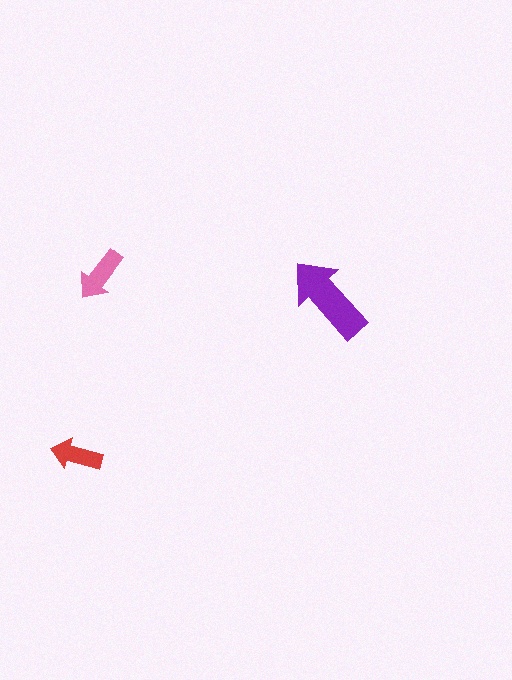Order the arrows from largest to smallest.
the purple one, the pink one, the red one.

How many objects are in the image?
There are 3 objects in the image.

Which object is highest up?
The pink arrow is topmost.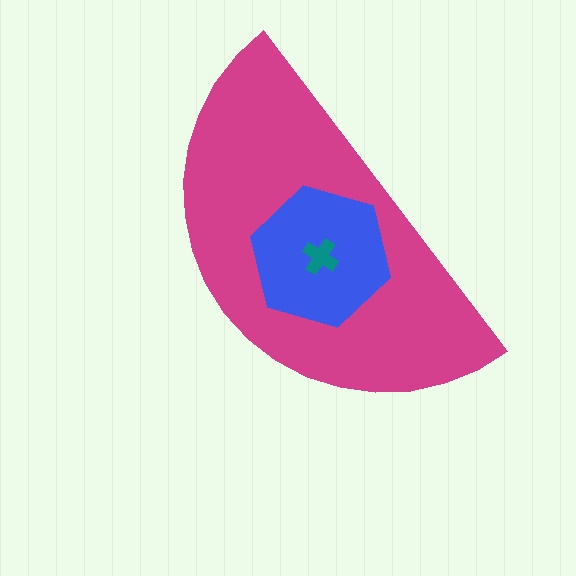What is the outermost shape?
The magenta semicircle.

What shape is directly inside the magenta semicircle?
The blue hexagon.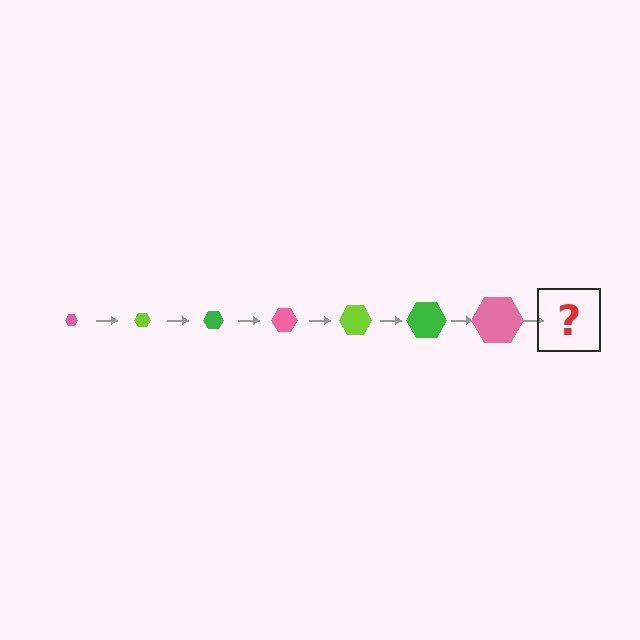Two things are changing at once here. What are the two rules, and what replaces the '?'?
The two rules are that the hexagon grows larger each step and the color cycles through pink, lime, and green. The '?' should be a lime hexagon, larger than the previous one.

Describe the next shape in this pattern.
It should be a lime hexagon, larger than the previous one.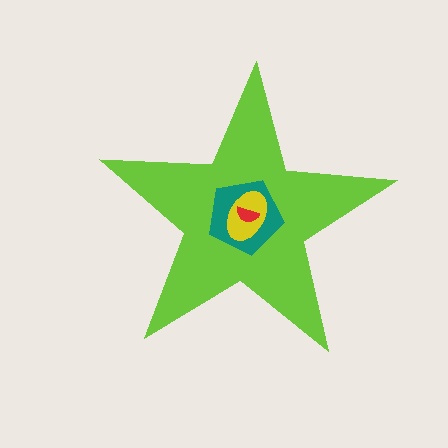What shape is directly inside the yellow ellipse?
The red semicircle.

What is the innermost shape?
The red semicircle.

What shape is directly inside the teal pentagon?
The yellow ellipse.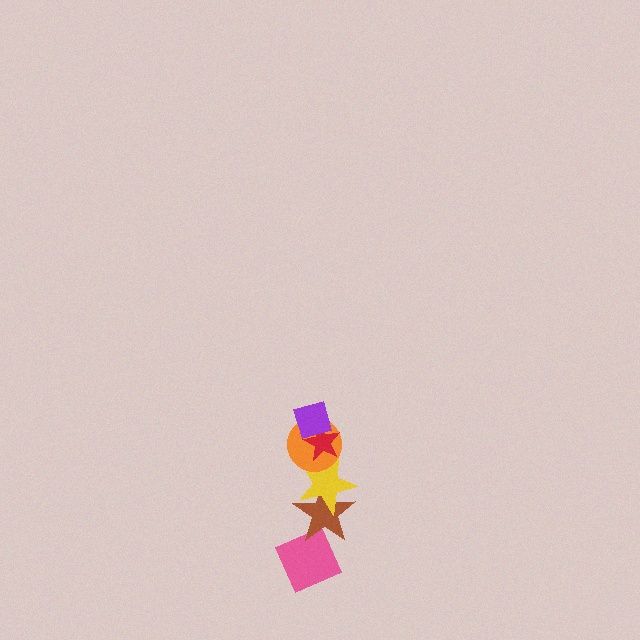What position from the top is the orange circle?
The orange circle is 3rd from the top.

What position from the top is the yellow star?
The yellow star is 4th from the top.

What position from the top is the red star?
The red star is 2nd from the top.